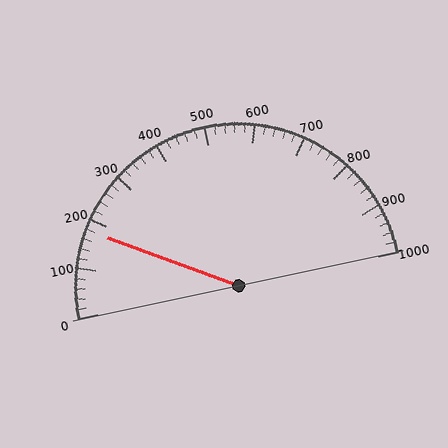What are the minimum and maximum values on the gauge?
The gauge ranges from 0 to 1000.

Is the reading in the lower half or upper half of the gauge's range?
The reading is in the lower half of the range (0 to 1000).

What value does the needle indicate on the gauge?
The needle indicates approximately 180.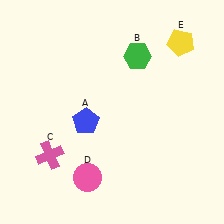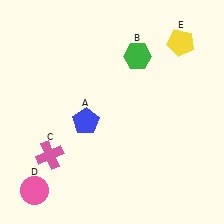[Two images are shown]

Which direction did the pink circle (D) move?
The pink circle (D) moved left.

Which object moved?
The pink circle (D) moved left.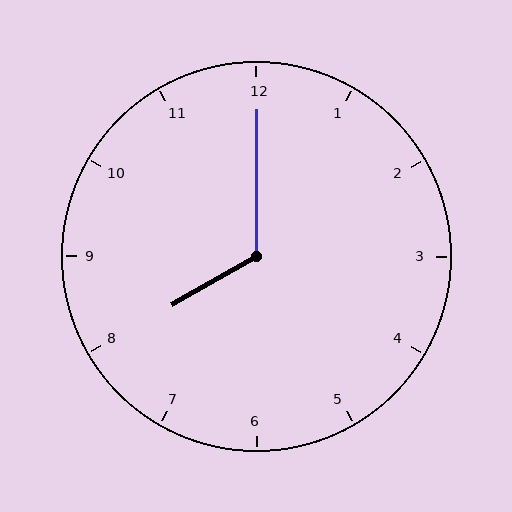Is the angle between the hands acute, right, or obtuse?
It is obtuse.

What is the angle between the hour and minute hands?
Approximately 120 degrees.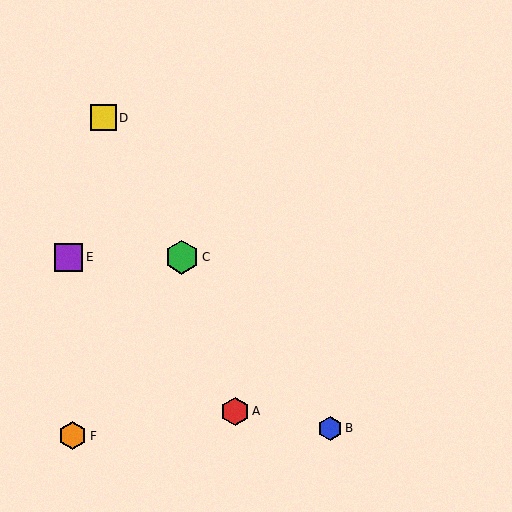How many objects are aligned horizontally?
2 objects (C, E) are aligned horizontally.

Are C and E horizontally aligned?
Yes, both are at y≈257.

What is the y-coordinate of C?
Object C is at y≈257.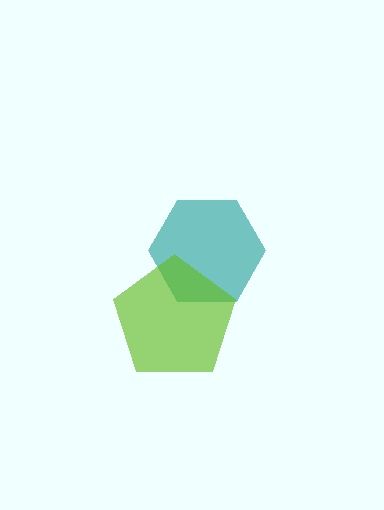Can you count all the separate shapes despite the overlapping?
Yes, there are 2 separate shapes.